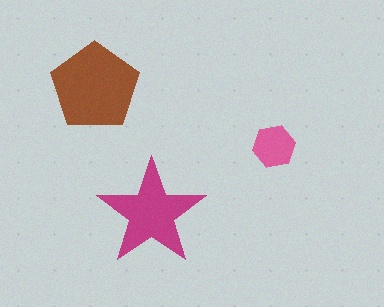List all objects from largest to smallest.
The brown pentagon, the magenta star, the pink hexagon.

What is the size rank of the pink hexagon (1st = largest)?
3rd.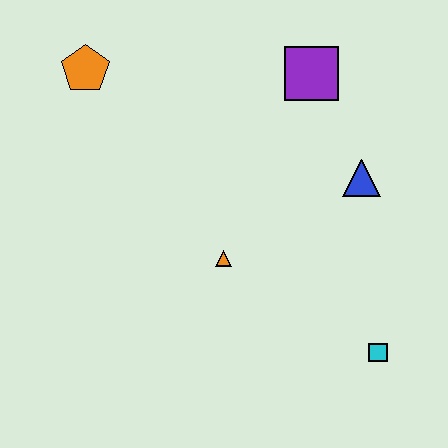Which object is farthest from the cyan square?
The orange pentagon is farthest from the cyan square.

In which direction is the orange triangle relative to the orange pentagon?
The orange triangle is below the orange pentagon.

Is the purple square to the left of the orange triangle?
No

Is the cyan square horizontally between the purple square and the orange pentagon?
No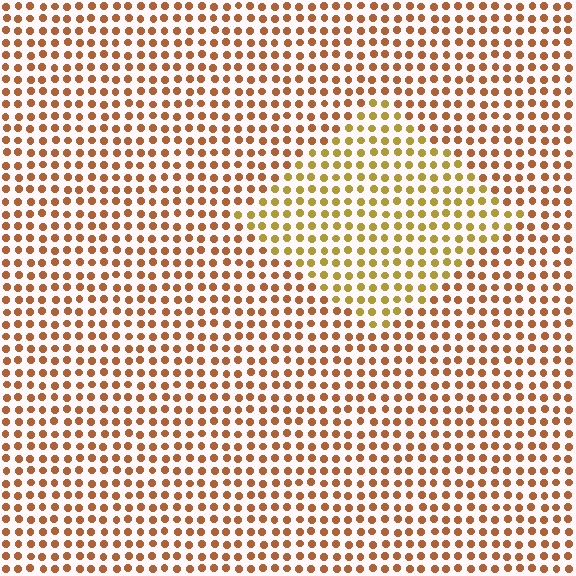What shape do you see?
I see a diamond.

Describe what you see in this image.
The image is filled with small brown elements in a uniform arrangement. A diamond-shaped region is visible where the elements are tinted to a slightly different hue, forming a subtle color boundary.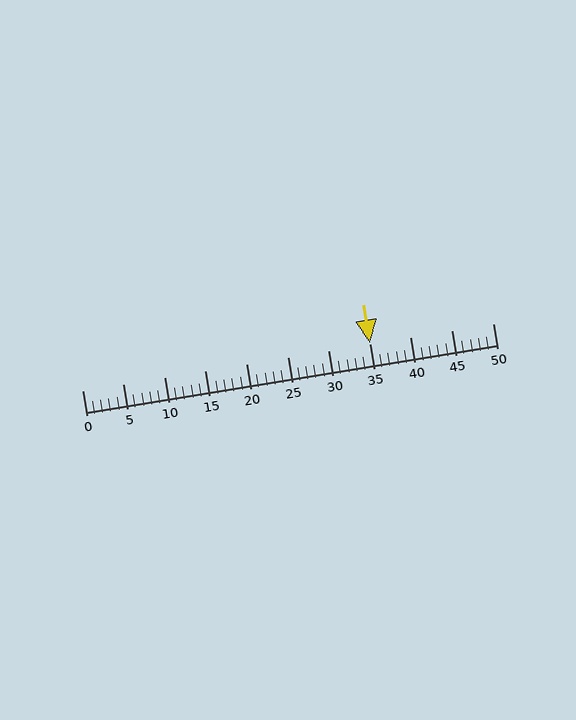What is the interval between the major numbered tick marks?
The major tick marks are spaced 5 units apart.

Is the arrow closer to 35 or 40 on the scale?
The arrow is closer to 35.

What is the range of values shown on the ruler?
The ruler shows values from 0 to 50.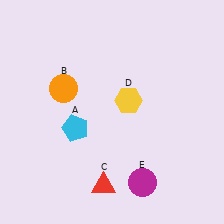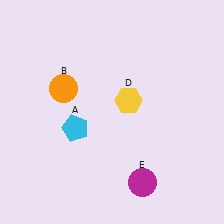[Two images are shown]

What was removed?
The red triangle (C) was removed in Image 2.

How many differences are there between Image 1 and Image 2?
There is 1 difference between the two images.